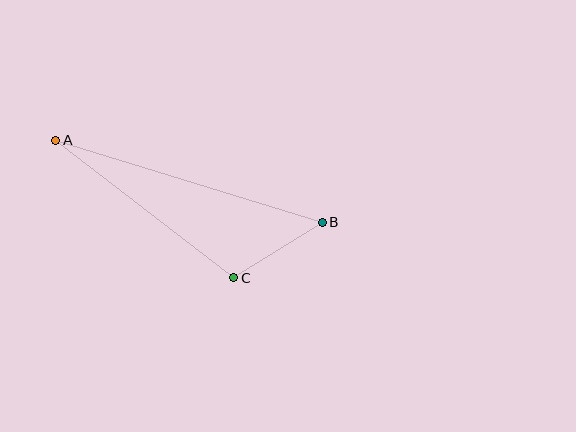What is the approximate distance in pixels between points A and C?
The distance between A and C is approximately 225 pixels.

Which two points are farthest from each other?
Points A and B are farthest from each other.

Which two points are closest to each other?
Points B and C are closest to each other.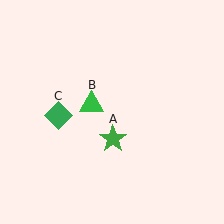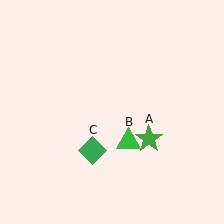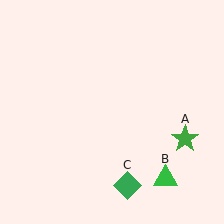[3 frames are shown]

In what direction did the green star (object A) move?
The green star (object A) moved right.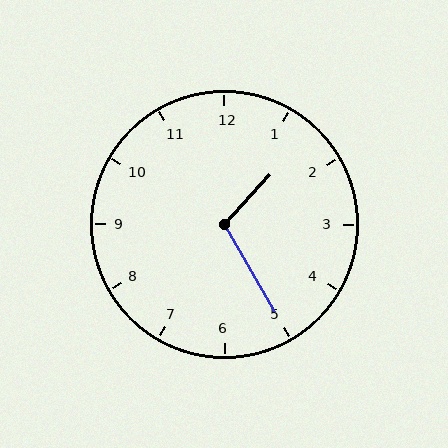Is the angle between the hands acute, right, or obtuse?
It is obtuse.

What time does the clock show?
1:25.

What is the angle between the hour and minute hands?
Approximately 108 degrees.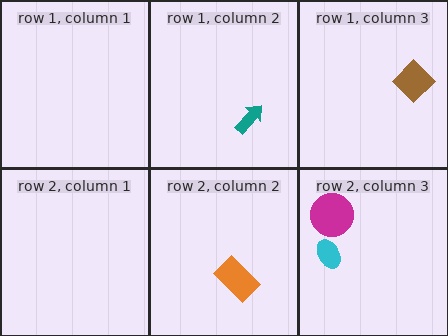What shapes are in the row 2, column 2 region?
The orange rectangle.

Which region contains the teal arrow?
The row 1, column 2 region.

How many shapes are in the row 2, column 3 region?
2.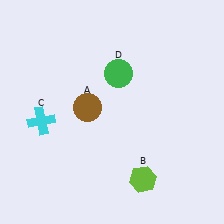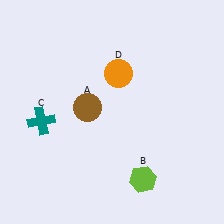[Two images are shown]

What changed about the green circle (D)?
In Image 1, D is green. In Image 2, it changed to orange.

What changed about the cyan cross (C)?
In Image 1, C is cyan. In Image 2, it changed to teal.